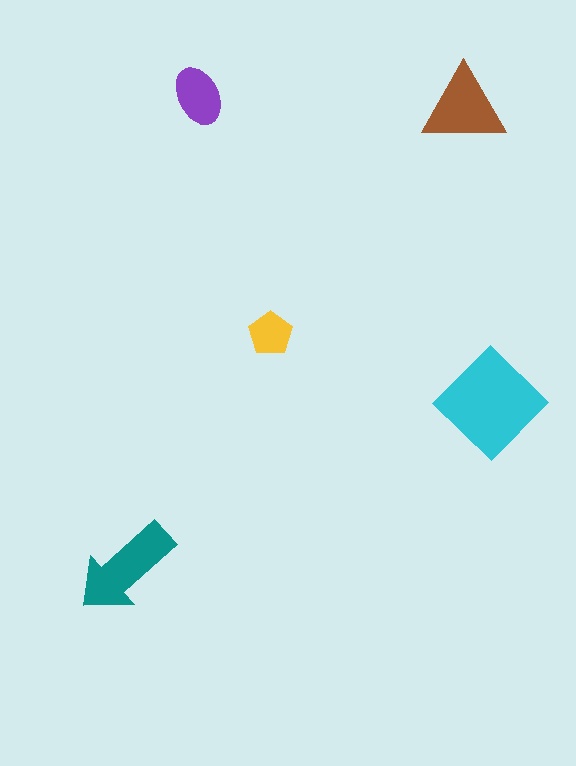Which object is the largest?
The cyan diamond.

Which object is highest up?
The purple ellipse is topmost.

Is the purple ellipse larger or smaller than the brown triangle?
Smaller.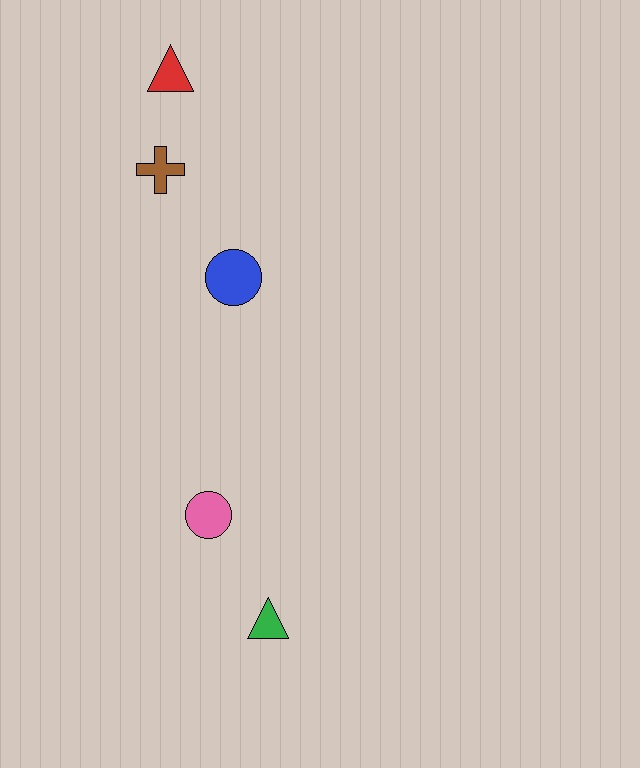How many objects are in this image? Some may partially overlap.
There are 5 objects.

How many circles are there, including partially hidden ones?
There are 2 circles.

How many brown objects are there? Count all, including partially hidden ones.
There is 1 brown object.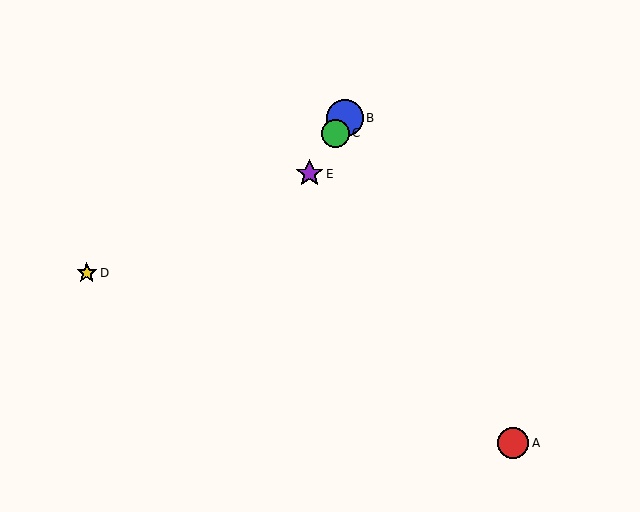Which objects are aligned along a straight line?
Objects B, C, E are aligned along a straight line.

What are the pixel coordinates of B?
Object B is at (345, 118).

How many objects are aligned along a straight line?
3 objects (B, C, E) are aligned along a straight line.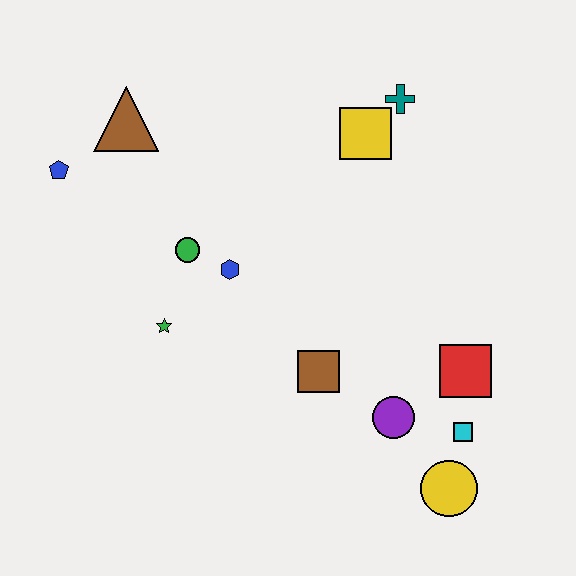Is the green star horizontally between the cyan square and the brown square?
No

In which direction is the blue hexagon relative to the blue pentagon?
The blue hexagon is to the right of the blue pentagon.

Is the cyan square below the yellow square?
Yes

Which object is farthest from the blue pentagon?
The yellow circle is farthest from the blue pentagon.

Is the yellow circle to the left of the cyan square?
Yes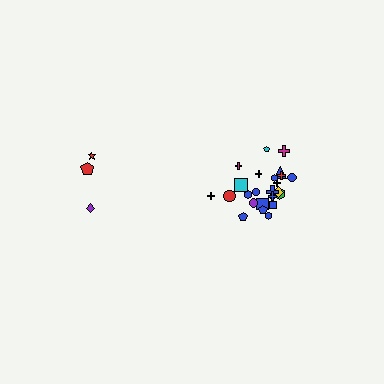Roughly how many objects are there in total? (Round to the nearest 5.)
Roughly 30 objects in total.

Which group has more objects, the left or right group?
The right group.